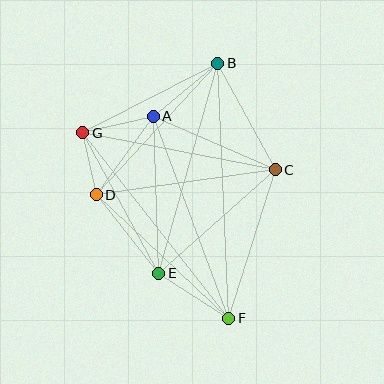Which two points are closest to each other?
Points D and G are closest to each other.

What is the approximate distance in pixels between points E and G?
The distance between E and G is approximately 160 pixels.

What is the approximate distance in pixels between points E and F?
The distance between E and F is approximately 83 pixels.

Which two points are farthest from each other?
Points B and F are farthest from each other.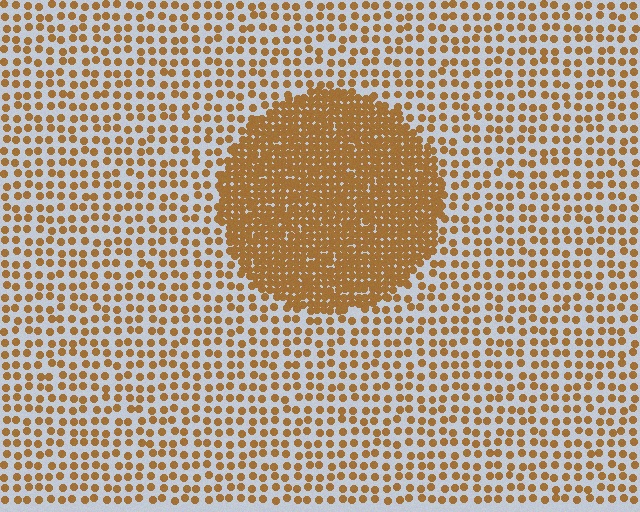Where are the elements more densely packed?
The elements are more densely packed inside the circle boundary.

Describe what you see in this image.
The image contains small brown elements arranged at two different densities. A circle-shaped region is visible where the elements are more densely packed than the surrounding area.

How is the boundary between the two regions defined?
The boundary is defined by a change in element density (approximately 2.7x ratio). All elements are the same color, size, and shape.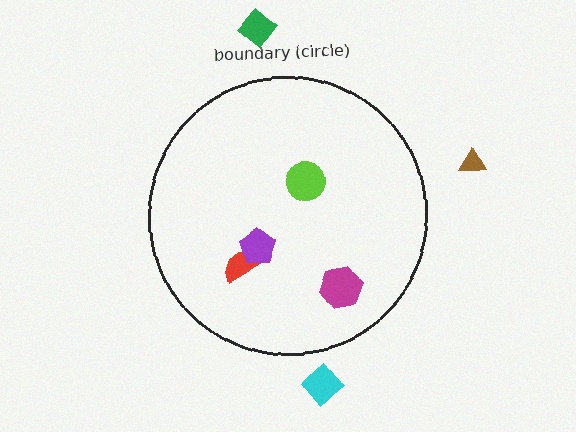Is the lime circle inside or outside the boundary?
Inside.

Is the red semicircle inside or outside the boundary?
Inside.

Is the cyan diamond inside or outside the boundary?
Outside.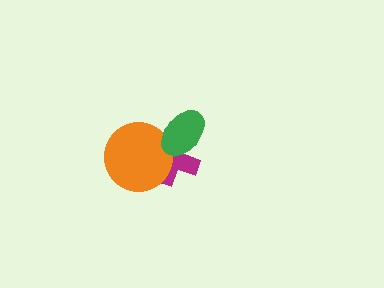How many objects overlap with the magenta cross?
2 objects overlap with the magenta cross.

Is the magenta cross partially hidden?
Yes, it is partially covered by another shape.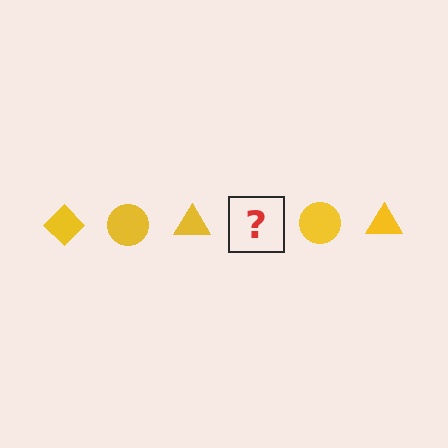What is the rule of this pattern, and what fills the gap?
The rule is that the pattern cycles through diamond, circle, triangle shapes in yellow. The gap should be filled with a yellow diamond.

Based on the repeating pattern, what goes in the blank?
The blank should be a yellow diamond.